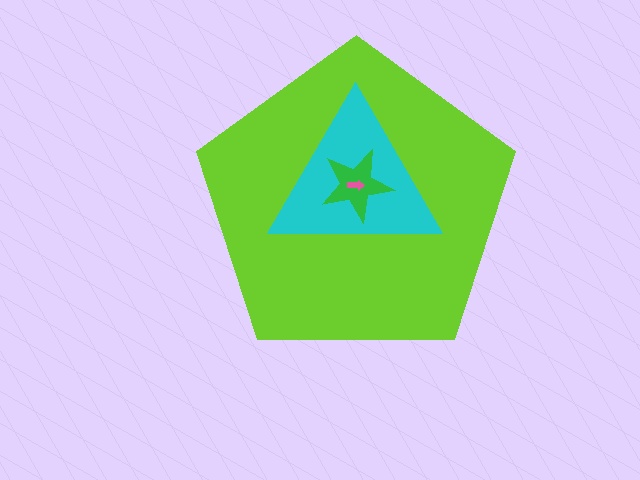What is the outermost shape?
The lime pentagon.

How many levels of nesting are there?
4.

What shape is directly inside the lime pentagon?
The cyan triangle.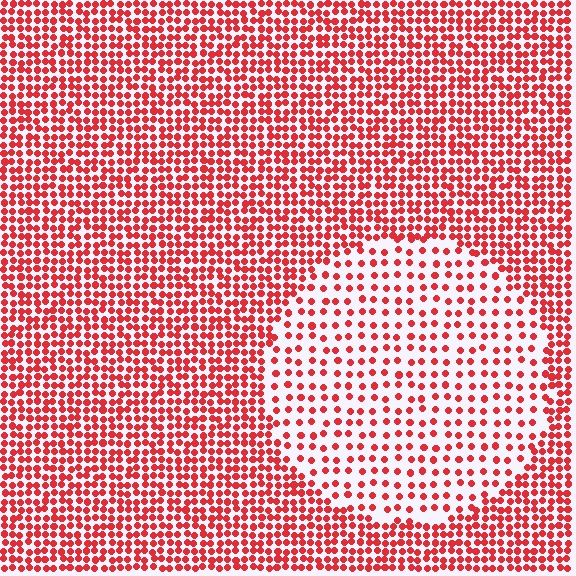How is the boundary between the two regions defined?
The boundary is defined by a change in element density (approximately 2.2x ratio). All elements are the same color, size, and shape.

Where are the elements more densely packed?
The elements are more densely packed outside the circle boundary.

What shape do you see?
I see a circle.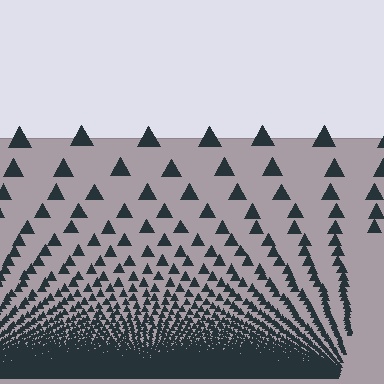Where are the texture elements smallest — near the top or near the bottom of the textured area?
Near the bottom.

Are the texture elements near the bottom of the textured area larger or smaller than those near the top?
Smaller. The gradient is inverted — elements near the bottom are smaller and denser.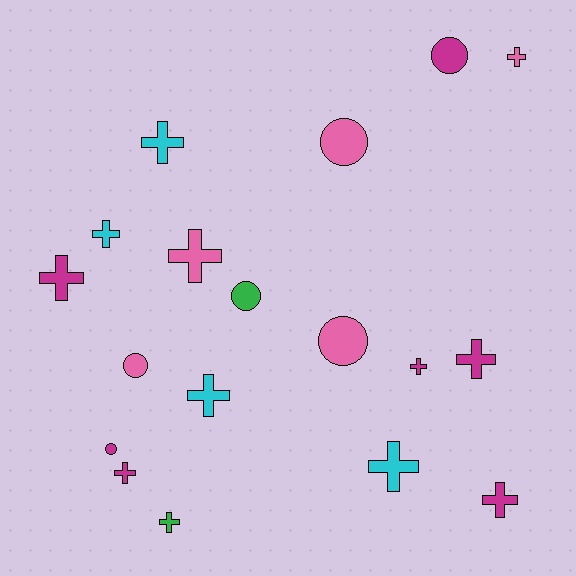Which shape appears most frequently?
Cross, with 12 objects.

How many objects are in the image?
There are 18 objects.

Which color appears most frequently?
Magenta, with 7 objects.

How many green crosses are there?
There is 1 green cross.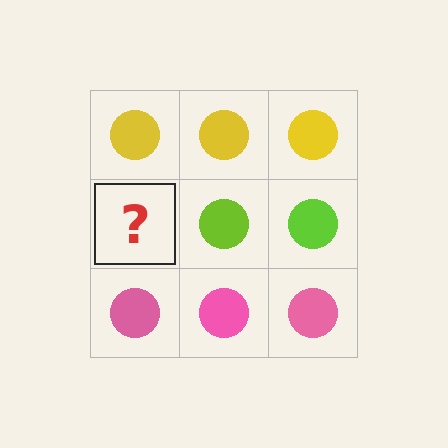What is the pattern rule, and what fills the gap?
The rule is that each row has a consistent color. The gap should be filled with a lime circle.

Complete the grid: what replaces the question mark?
The question mark should be replaced with a lime circle.